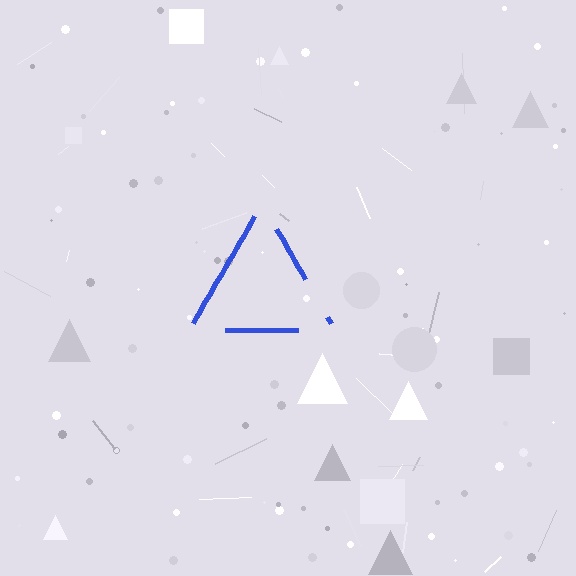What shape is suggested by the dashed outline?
The dashed outline suggests a triangle.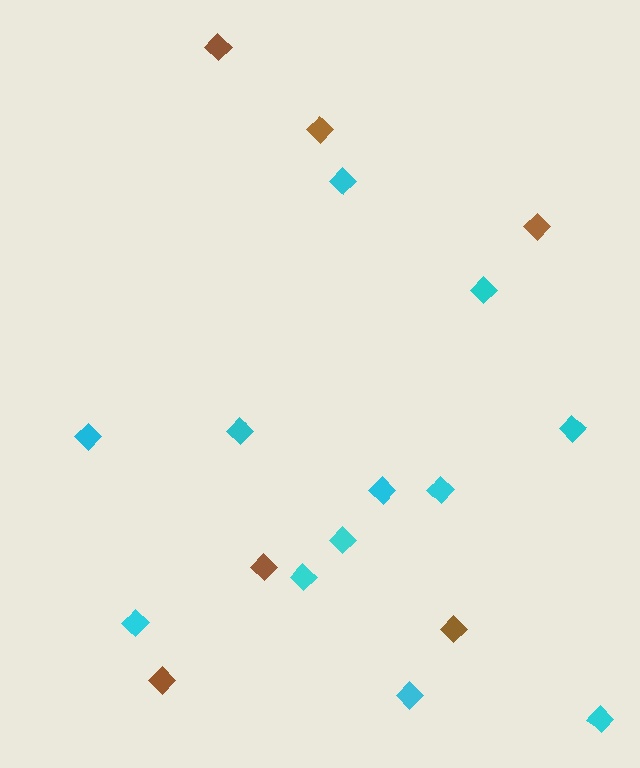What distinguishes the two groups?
There are 2 groups: one group of cyan diamonds (12) and one group of brown diamonds (6).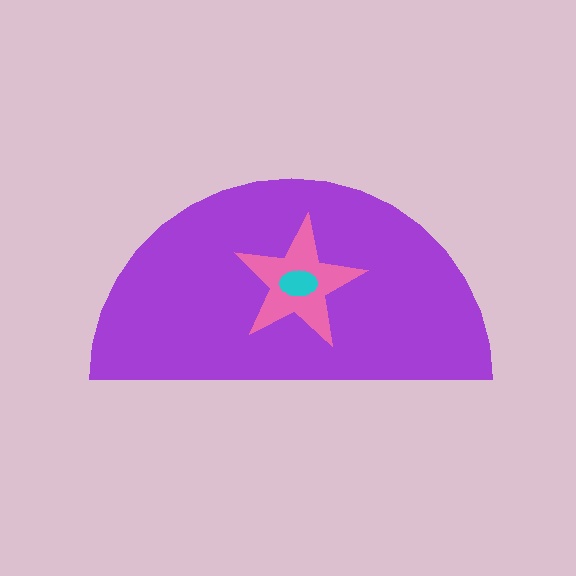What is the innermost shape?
The cyan ellipse.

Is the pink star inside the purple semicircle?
Yes.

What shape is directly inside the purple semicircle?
The pink star.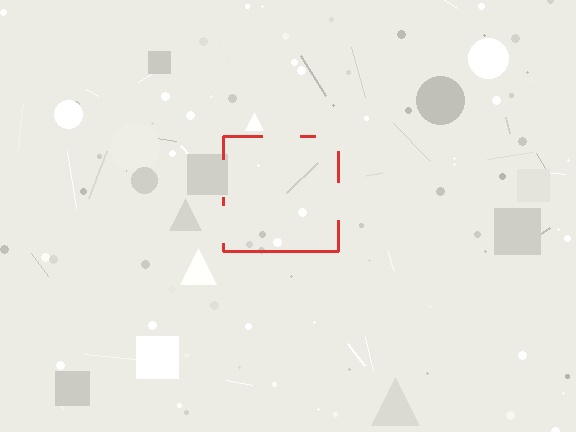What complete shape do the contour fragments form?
The contour fragments form a square.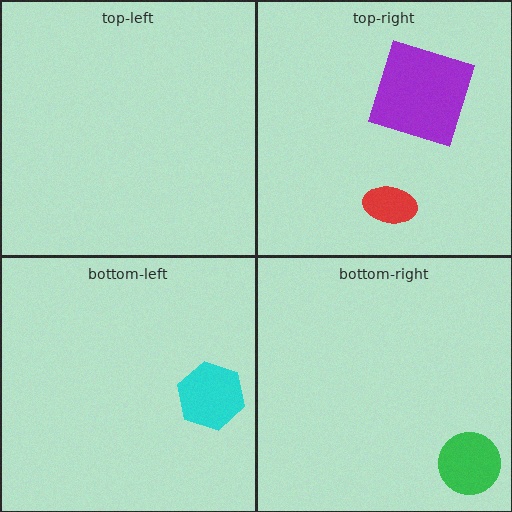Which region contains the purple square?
The top-right region.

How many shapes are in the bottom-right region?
1.